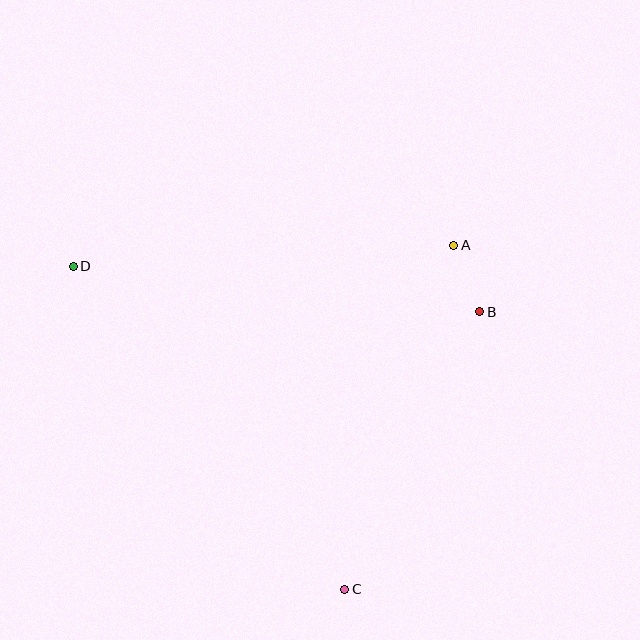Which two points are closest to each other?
Points A and B are closest to each other.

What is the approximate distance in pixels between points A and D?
The distance between A and D is approximately 381 pixels.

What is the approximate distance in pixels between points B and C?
The distance between B and C is approximately 308 pixels.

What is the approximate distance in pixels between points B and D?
The distance between B and D is approximately 409 pixels.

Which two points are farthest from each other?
Points C and D are farthest from each other.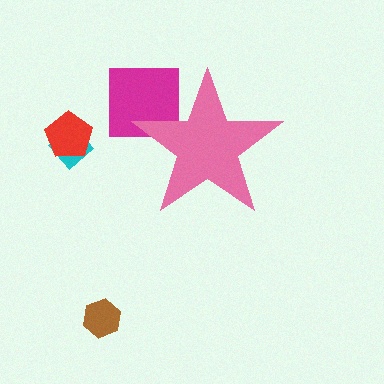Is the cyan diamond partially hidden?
No, the cyan diamond is fully visible.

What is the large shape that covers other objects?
A pink star.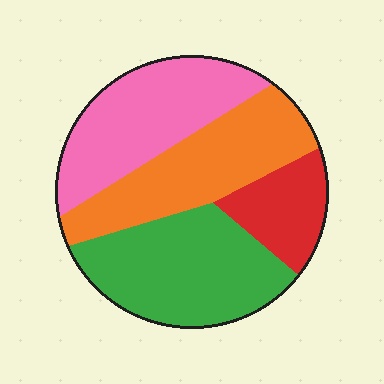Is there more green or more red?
Green.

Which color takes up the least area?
Red, at roughly 15%.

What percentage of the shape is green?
Green takes up about one third (1/3) of the shape.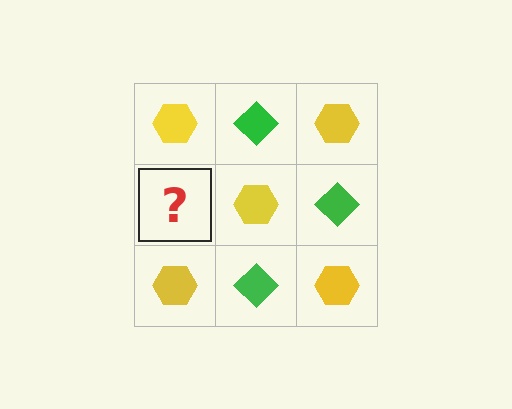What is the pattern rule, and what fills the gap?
The rule is that it alternates yellow hexagon and green diamond in a checkerboard pattern. The gap should be filled with a green diamond.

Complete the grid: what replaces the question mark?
The question mark should be replaced with a green diamond.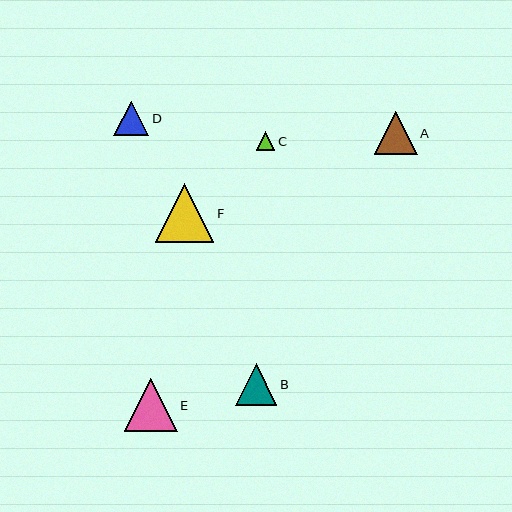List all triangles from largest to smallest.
From largest to smallest: F, E, A, B, D, C.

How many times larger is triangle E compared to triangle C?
Triangle E is approximately 2.8 times the size of triangle C.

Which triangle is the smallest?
Triangle C is the smallest with a size of approximately 19 pixels.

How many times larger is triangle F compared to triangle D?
Triangle F is approximately 1.7 times the size of triangle D.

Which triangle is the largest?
Triangle F is the largest with a size of approximately 59 pixels.